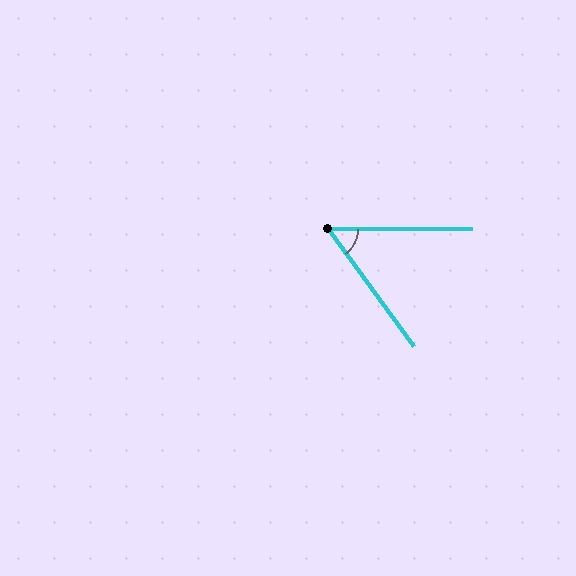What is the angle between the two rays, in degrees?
Approximately 54 degrees.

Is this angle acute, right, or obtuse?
It is acute.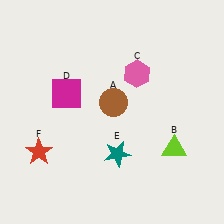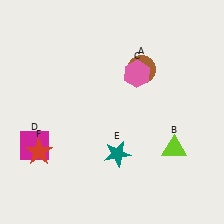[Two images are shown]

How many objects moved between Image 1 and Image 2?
2 objects moved between the two images.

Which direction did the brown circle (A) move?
The brown circle (A) moved up.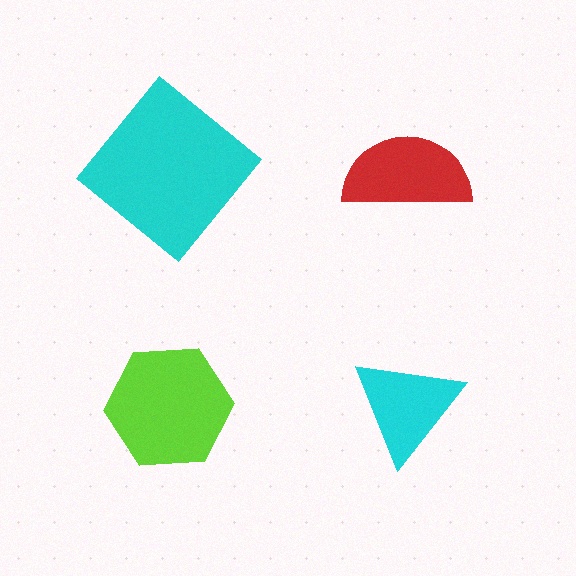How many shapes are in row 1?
2 shapes.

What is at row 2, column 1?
A lime hexagon.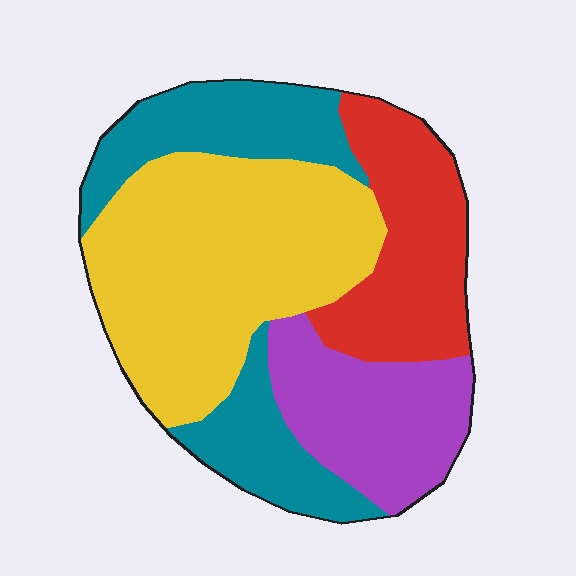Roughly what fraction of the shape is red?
Red covers around 20% of the shape.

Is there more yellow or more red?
Yellow.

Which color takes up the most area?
Yellow, at roughly 40%.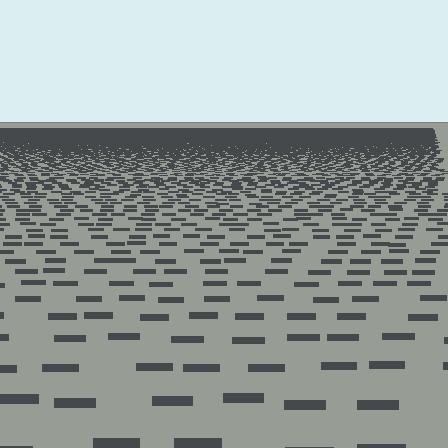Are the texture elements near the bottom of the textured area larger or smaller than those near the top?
Larger. Near the bottom, elements are closer to the viewer and appear at a bigger on-screen size.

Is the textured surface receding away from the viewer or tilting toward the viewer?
The surface is receding away from the viewer. Texture elements get smaller and denser toward the top.